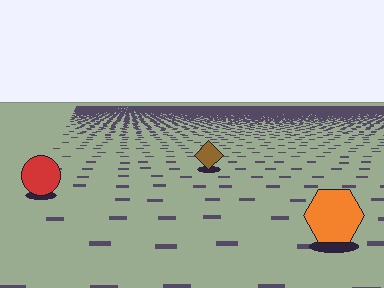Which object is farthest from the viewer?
The brown diamond is farthest from the viewer. It appears smaller and the ground texture around it is denser.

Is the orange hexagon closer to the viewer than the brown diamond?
Yes. The orange hexagon is closer — you can tell from the texture gradient: the ground texture is coarser near it.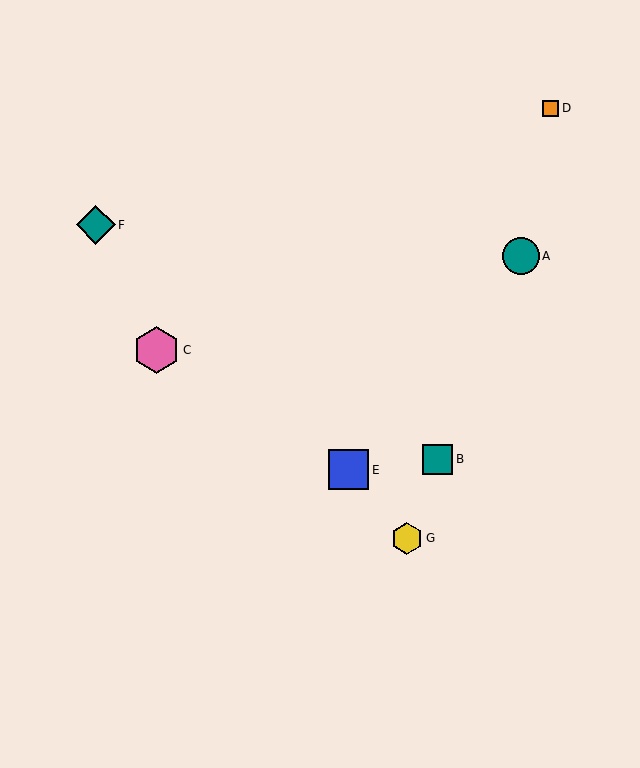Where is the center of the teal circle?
The center of the teal circle is at (521, 256).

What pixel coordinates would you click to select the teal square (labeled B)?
Click at (438, 459) to select the teal square B.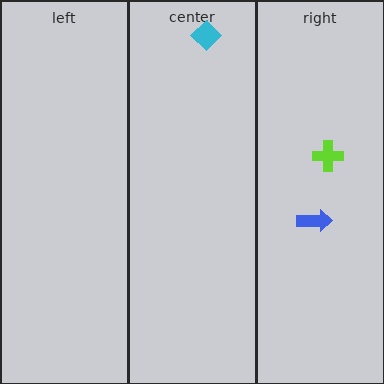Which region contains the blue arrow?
The right region.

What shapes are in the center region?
The cyan diamond.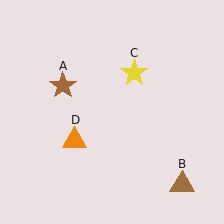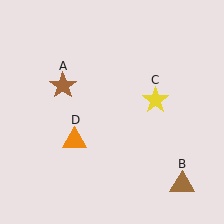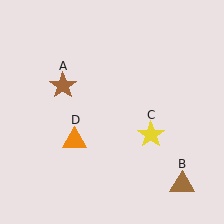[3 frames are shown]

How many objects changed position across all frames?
1 object changed position: yellow star (object C).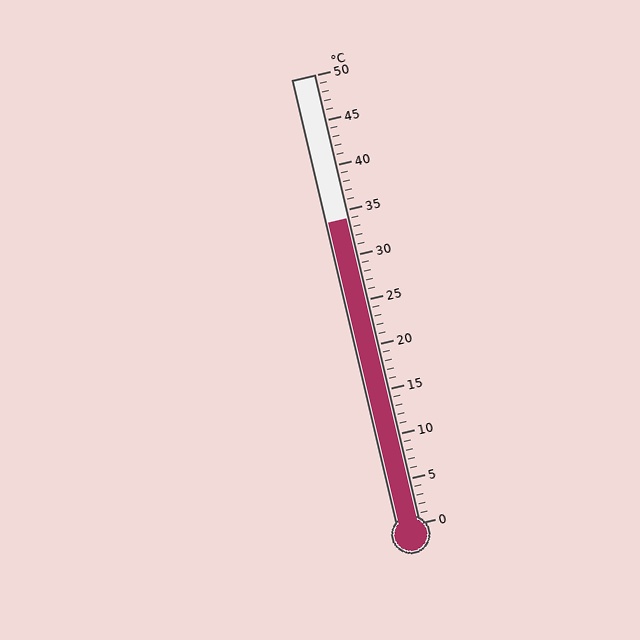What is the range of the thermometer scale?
The thermometer scale ranges from 0°C to 50°C.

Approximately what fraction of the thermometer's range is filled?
The thermometer is filled to approximately 70% of its range.